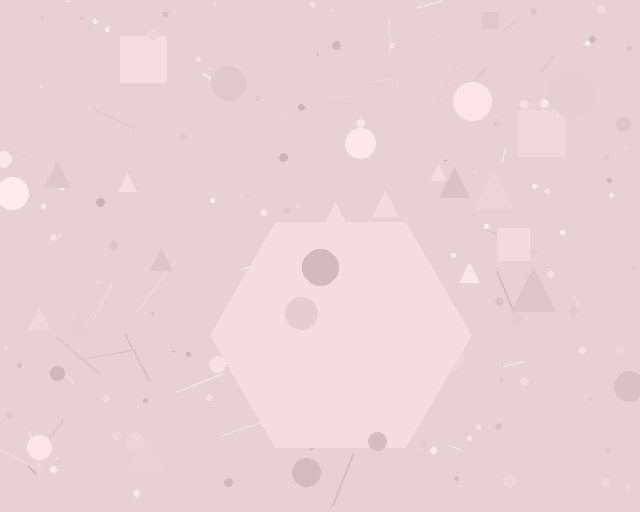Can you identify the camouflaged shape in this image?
The camouflaged shape is a hexagon.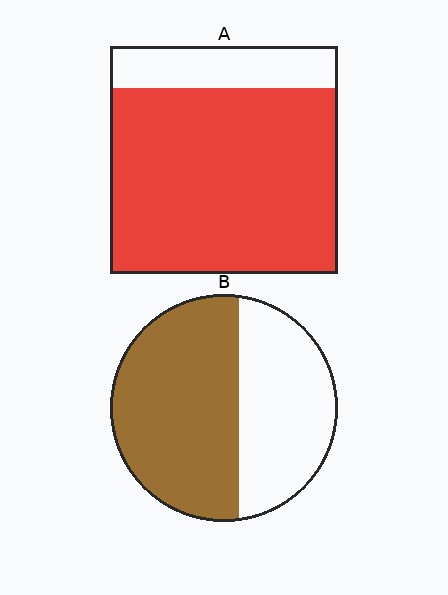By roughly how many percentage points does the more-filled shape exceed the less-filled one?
By roughly 25 percentage points (A over B).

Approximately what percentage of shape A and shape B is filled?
A is approximately 80% and B is approximately 60%.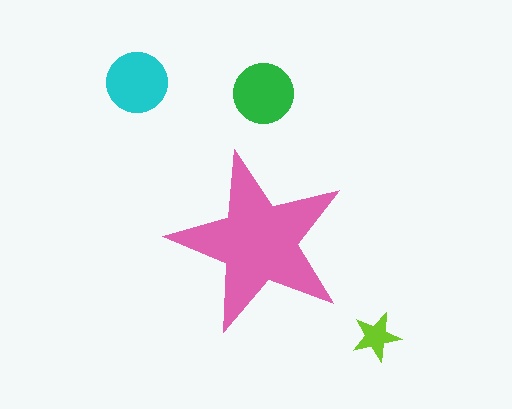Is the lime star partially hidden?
No, the lime star is fully visible.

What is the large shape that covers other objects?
A pink star.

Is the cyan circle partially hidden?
No, the cyan circle is fully visible.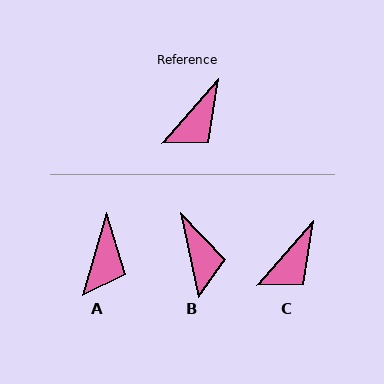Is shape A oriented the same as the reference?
No, it is off by about 25 degrees.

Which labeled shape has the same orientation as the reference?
C.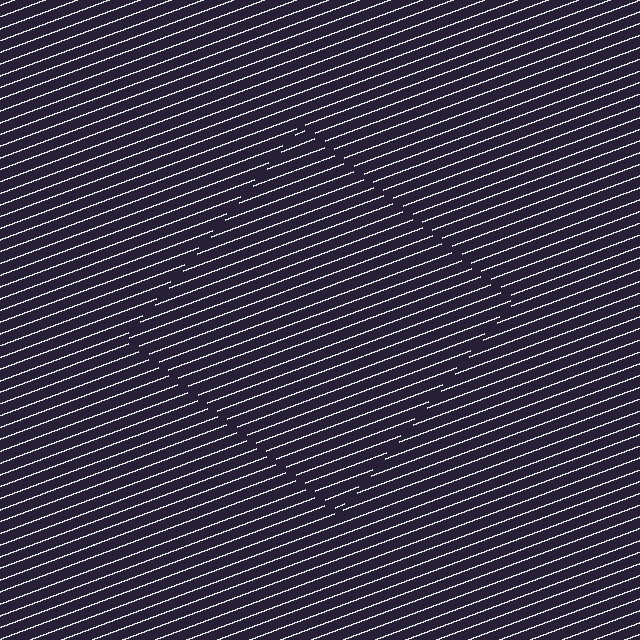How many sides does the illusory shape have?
4 sides — the line-ends trace a square.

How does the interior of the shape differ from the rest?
The interior of the shape contains the same grating, shifted by half a period — the contour is defined by the phase discontinuity where line-ends from the inner and outer gratings abut.